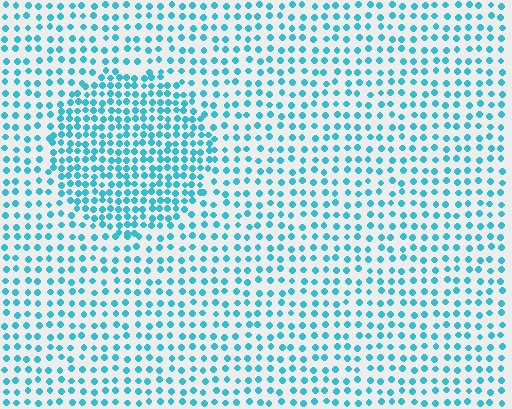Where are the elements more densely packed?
The elements are more densely packed inside the circle boundary.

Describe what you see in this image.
The image contains small cyan elements arranged at two different densities. A circle-shaped region is visible where the elements are more densely packed than the surrounding area.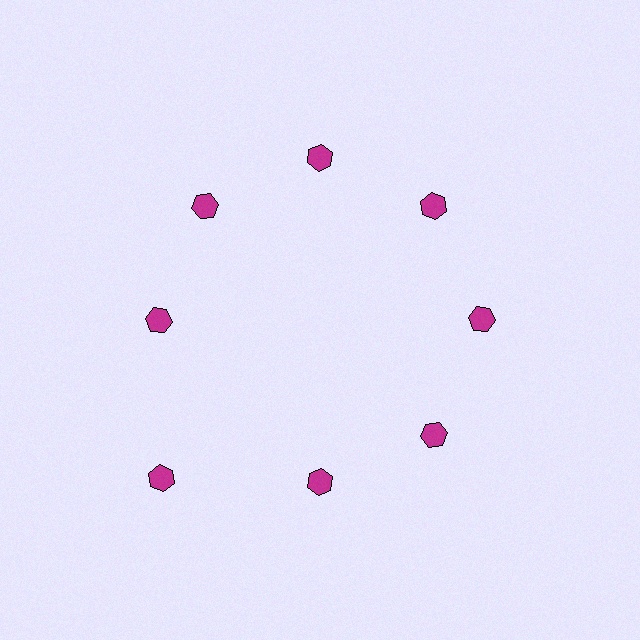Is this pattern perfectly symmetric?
No. The 8 magenta hexagons are arranged in a ring, but one element near the 8 o'clock position is pushed outward from the center, breaking the 8-fold rotational symmetry.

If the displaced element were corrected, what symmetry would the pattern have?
It would have 8-fold rotational symmetry — the pattern would map onto itself every 45 degrees.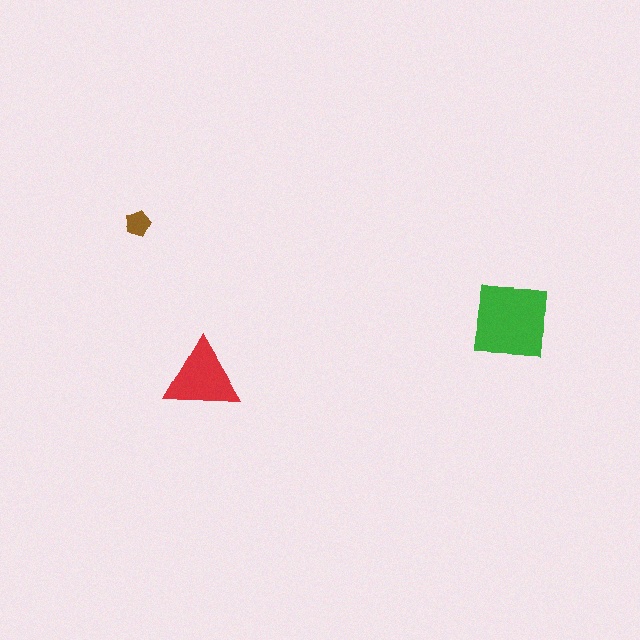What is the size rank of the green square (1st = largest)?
1st.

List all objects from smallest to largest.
The brown pentagon, the red triangle, the green square.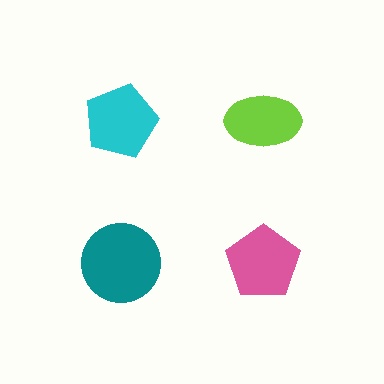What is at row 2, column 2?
A pink pentagon.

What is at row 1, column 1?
A cyan pentagon.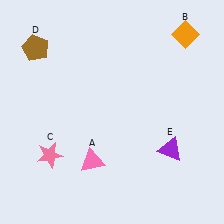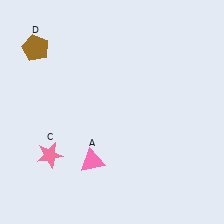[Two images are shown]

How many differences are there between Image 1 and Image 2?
There are 2 differences between the two images.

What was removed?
The orange diamond (B), the purple triangle (E) were removed in Image 2.